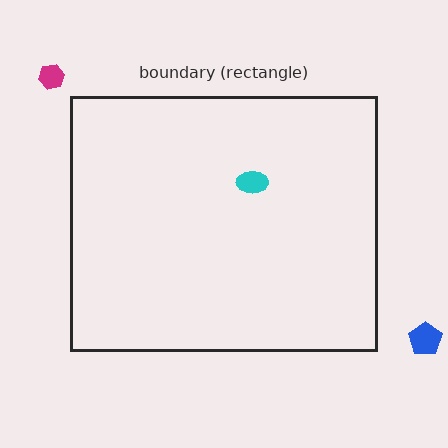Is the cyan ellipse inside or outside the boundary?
Inside.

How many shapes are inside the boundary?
1 inside, 2 outside.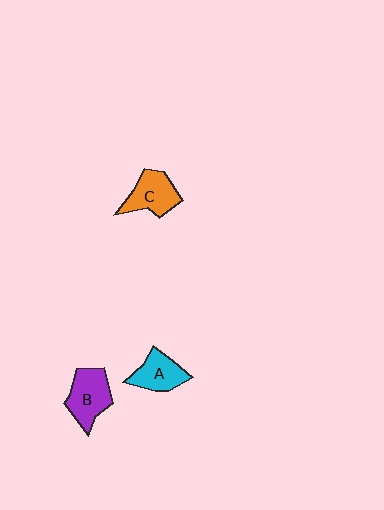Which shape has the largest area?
Shape B (purple).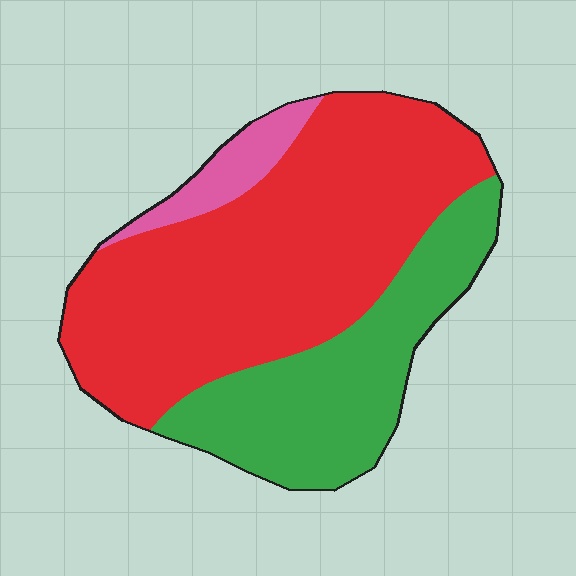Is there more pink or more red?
Red.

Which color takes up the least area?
Pink, at roughly 5%.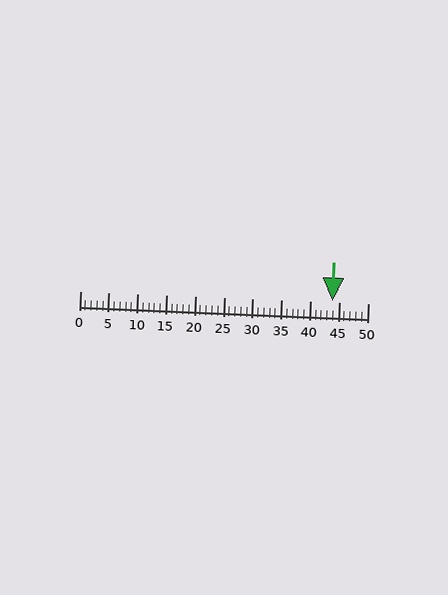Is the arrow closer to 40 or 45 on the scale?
The arrow is closer to 45.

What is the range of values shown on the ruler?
The ruler shows values from 0 to 50.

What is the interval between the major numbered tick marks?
The major tick marks are spaced 5 units apart.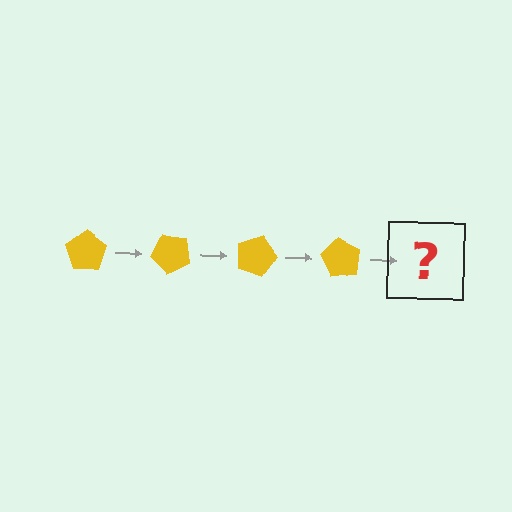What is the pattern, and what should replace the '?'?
The pattern is that the pentagon rotates 45 degrees each step. The '?' should be a yellow pentagon rotated 180 degrees.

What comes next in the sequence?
The next element should be a yellow pentagon rotated 180 degrees.